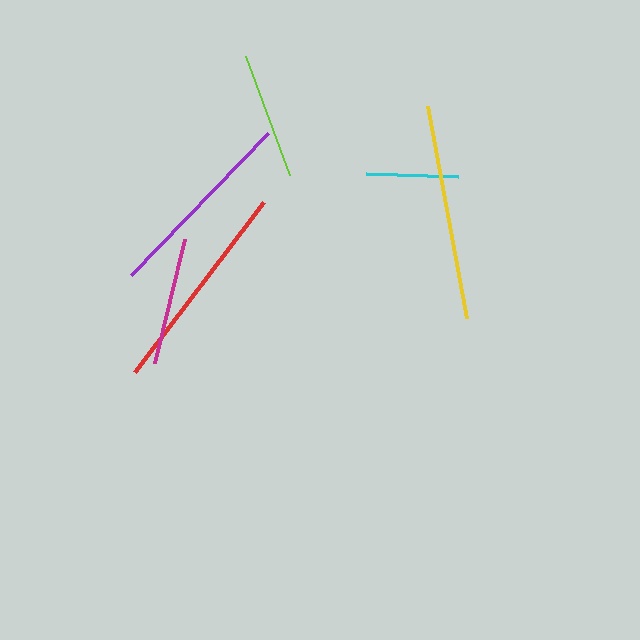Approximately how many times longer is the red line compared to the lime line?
The red line is approximately 1.7 times the length of the lime line.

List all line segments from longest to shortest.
From longest to shortest: yellow, red, purple, magenta, lime, cyan.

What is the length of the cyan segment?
The cyan segment is approximately 92 pixels long.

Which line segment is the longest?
The yellow line is the longest at approximately 215 pixels.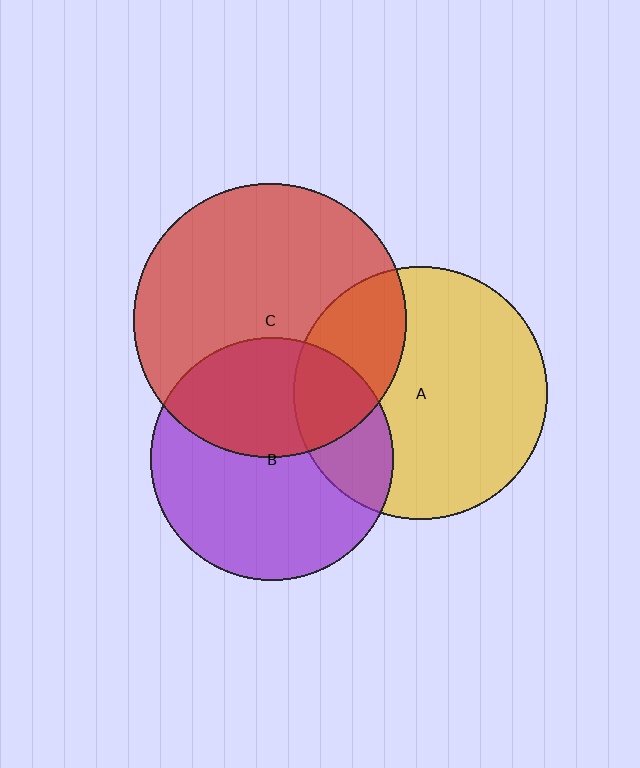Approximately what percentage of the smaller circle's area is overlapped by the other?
Approximately 25%.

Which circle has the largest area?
Circle C (red).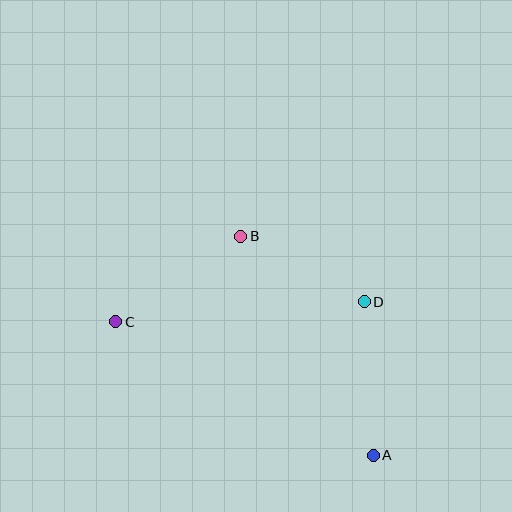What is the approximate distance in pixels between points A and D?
The distance between A and D is approximately 154 pixels.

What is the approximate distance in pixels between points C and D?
The distance between C and D is approximately 249 pixels.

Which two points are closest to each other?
Points B and D are closest to each other.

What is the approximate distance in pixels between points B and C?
The distance between B and C is approximately 151 pixels.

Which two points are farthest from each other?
Points A and C are farthest from each other.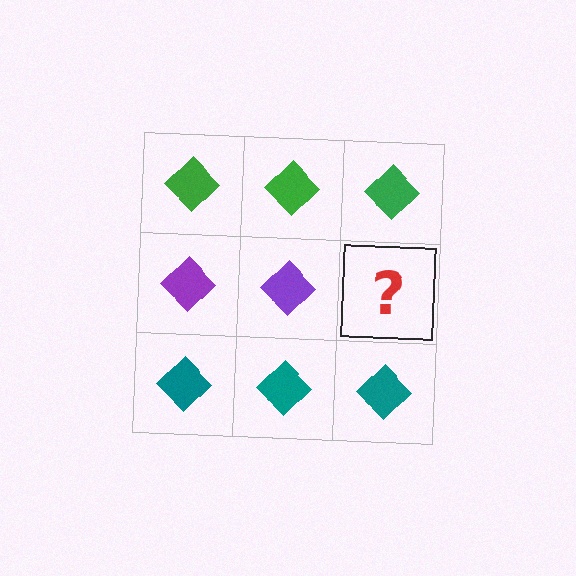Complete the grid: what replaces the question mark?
The question mark should be replaced with a purple diamond.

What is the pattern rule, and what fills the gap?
The rule is that each row has a consistent color. The gap should be filled with a purple diamond.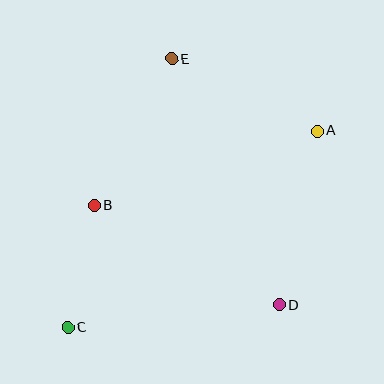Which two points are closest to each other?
Points B and C are closest to each other.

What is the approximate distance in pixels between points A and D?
The distance between A and D is approximately 178 pixels.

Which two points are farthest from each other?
Points A and C are farthest from each other.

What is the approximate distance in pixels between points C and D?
The distance between C and D is approximately 213 pixels.